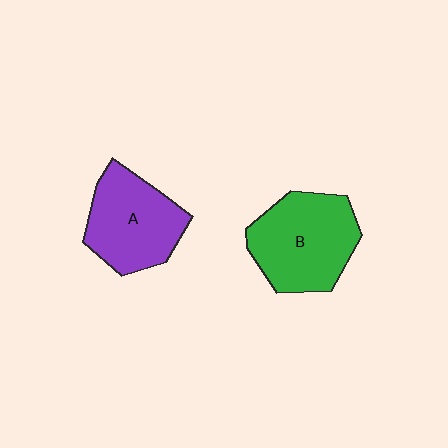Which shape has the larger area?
Shape B (green).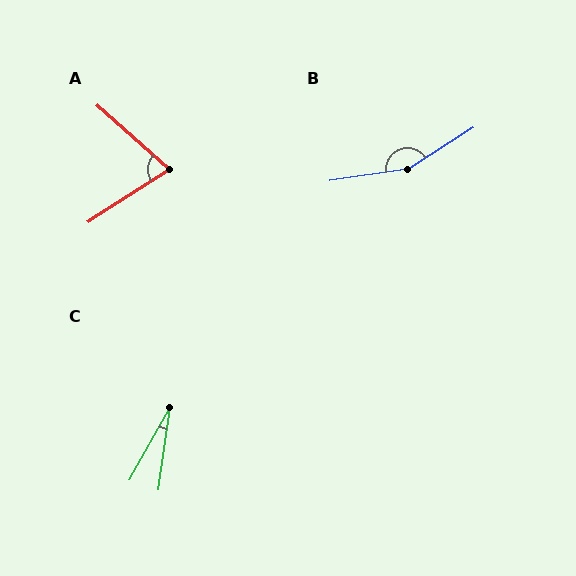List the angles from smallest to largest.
C (21°), A (75°), B (155°).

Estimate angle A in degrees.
Approximately 75 degrees.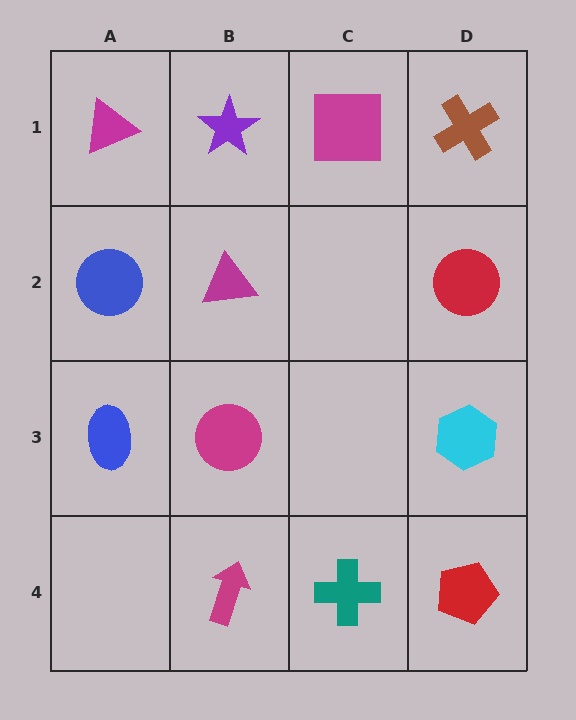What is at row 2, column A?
A blue circle.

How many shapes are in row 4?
3 shapes.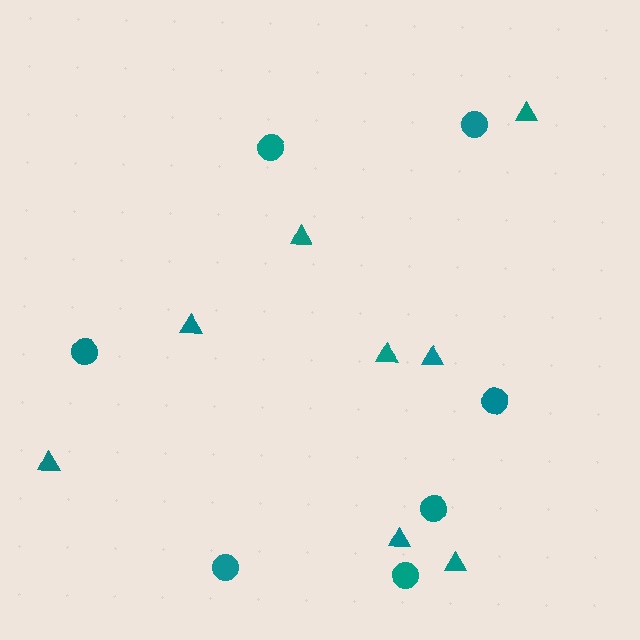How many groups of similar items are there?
There are 2 groups: one group of triangles (8) and one group of circles (7).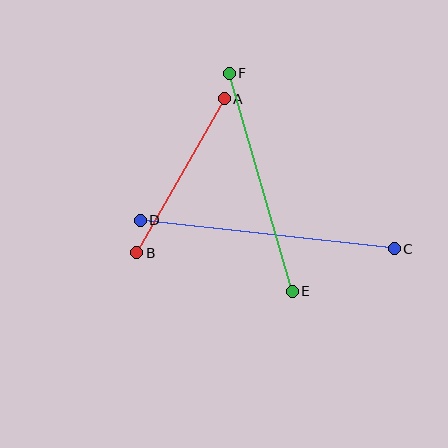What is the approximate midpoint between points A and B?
The midpoint is at approximately (181, 176) pixels.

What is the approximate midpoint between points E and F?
The midpoint is at approximately (261, 182) pixels.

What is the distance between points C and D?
The distance is approximately 256 pixels.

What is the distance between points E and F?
The distance is approximately 227 pixels.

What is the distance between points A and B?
The distance is approximately 177 pixels.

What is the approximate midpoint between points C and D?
The midpoint is at approximately (267, 234) pixels.